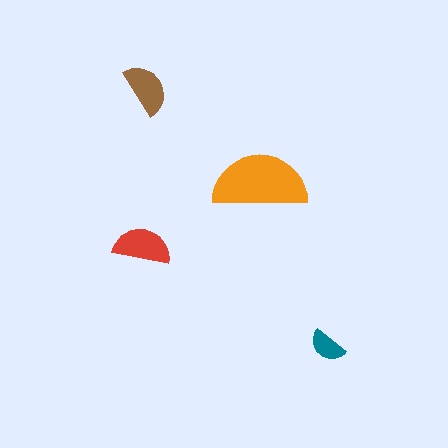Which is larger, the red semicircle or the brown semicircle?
The red one.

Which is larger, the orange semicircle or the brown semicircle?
The orange one.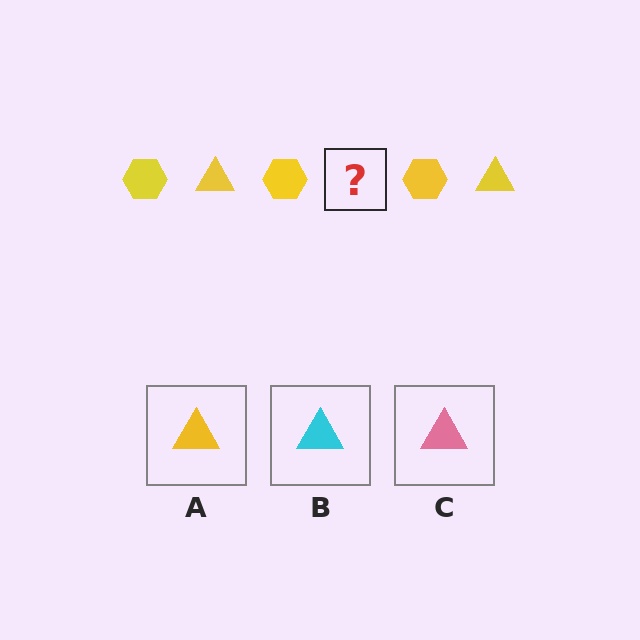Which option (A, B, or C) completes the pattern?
A.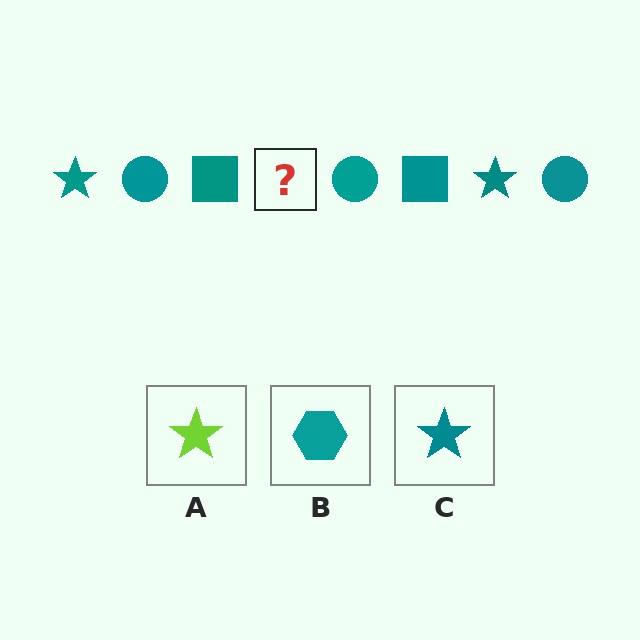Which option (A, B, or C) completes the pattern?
C.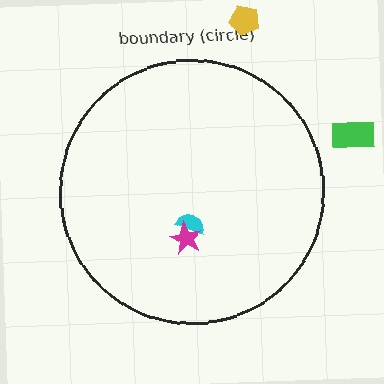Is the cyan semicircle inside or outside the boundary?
Inside.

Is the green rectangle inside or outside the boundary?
Outside.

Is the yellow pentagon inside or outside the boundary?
Outside.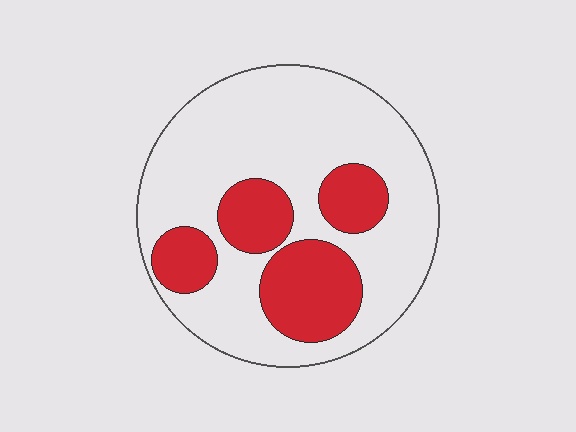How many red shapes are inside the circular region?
4.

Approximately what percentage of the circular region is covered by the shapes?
Approximately 30%.